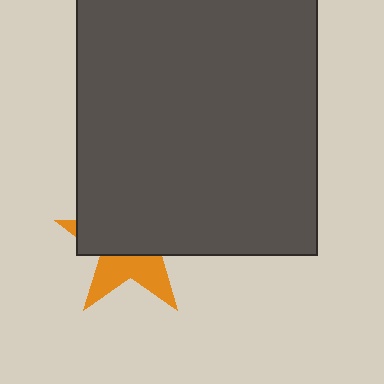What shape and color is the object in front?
The object in front is a dark gray rectangle.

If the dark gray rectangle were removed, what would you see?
You would see the complete orange star.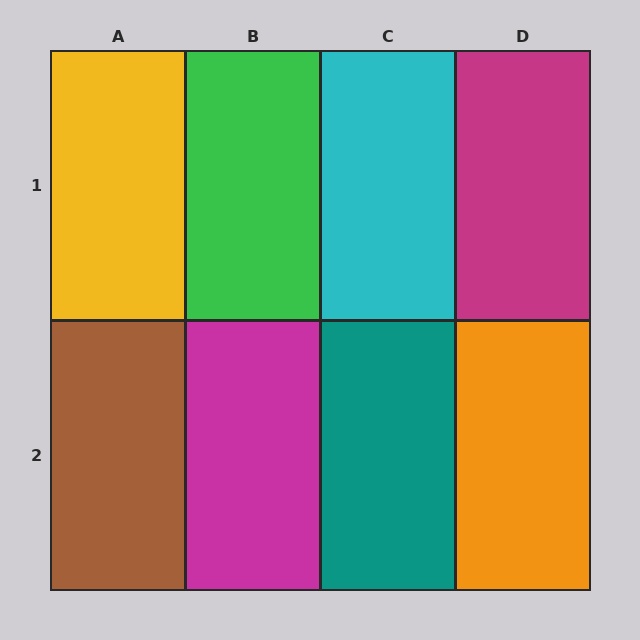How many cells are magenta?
2 cells are magenta.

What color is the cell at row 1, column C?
Cyan.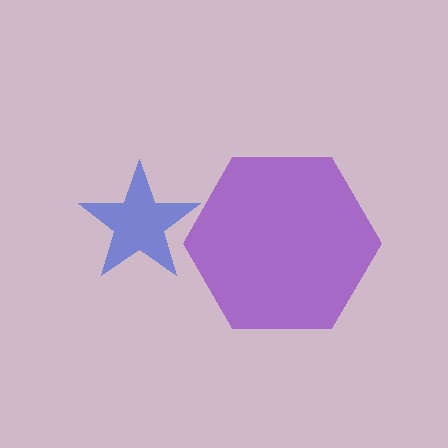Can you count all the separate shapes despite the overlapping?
Yes, there are 2 separate shapes.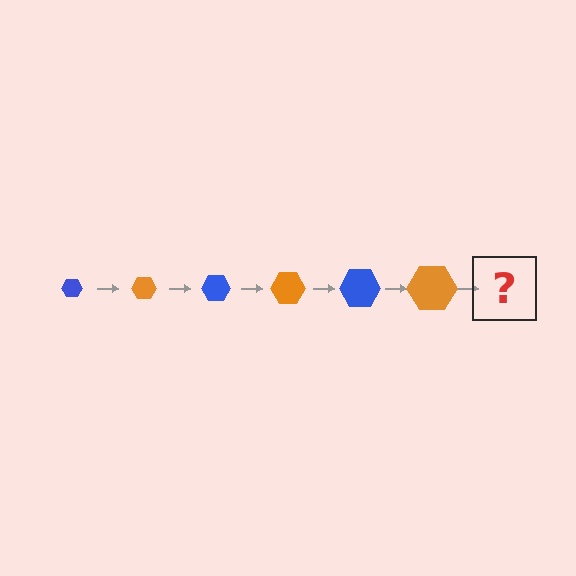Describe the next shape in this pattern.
It should be a blue hexagon, larger than the previous one.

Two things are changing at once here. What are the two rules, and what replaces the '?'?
The two rules are that the hexagon grows larger each step and the color cycles through blue and orange. The '?' should be a blue hexagon, larger than the previous one.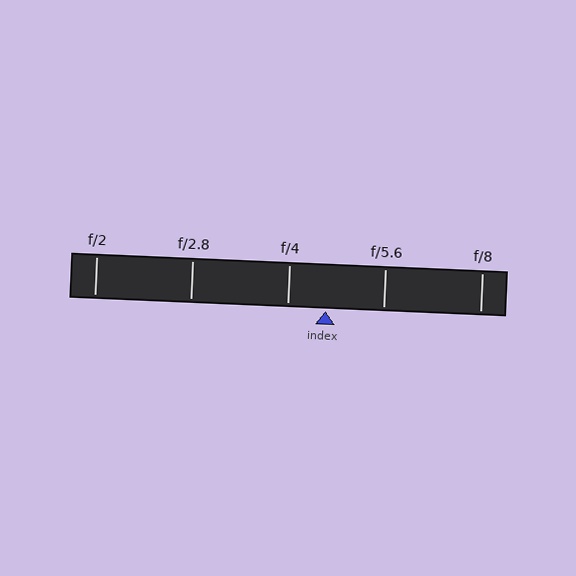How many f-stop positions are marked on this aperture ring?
There are 5 f-stop positions marked.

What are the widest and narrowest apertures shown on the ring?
The widest aperture shown is f/2 and the narrowest is f/8.